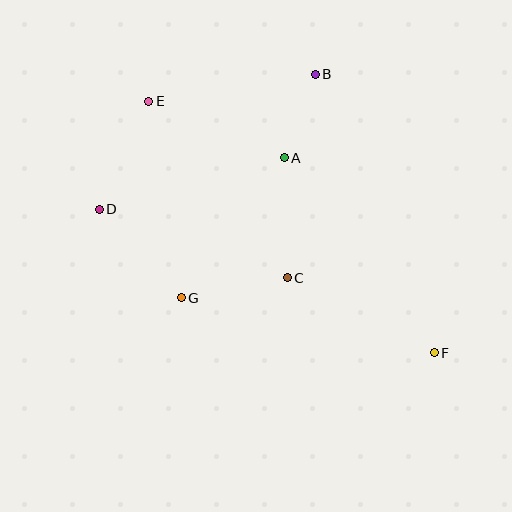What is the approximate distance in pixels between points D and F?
The distance between D and F is approximately 364 pixels.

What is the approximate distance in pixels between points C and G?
The distance between C and G is approximately 108 pixels.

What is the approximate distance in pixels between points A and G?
The distance between A and G is approximately 174 pixels.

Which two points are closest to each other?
Points A and B are closest to each other.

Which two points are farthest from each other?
Points E and F are farthest from each other.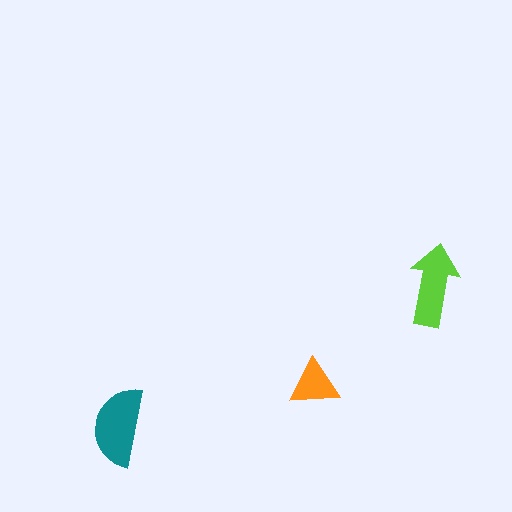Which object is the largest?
The teal semicircle.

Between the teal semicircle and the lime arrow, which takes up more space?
The teal semicircle.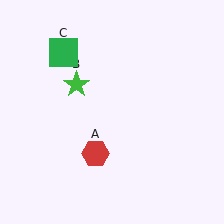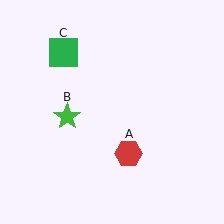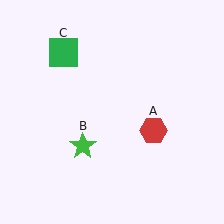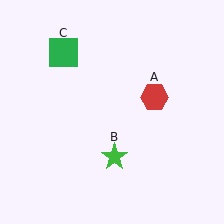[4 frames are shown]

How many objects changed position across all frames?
2 objects changed position: red hexagon (object A), green star (object B).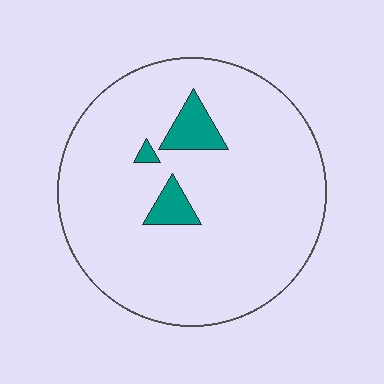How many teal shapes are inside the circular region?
3.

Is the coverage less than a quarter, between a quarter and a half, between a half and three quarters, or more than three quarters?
Less than a quarter.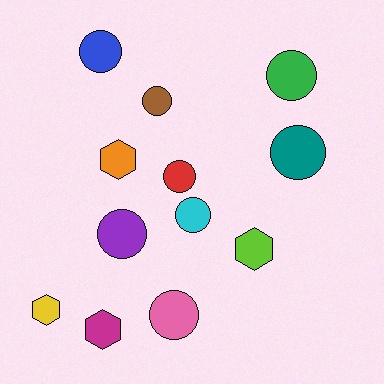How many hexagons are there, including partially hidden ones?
There are 4 hexagons.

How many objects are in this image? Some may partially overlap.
There are 12 objects.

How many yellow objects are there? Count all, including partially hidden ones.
There is 1 yellow object.